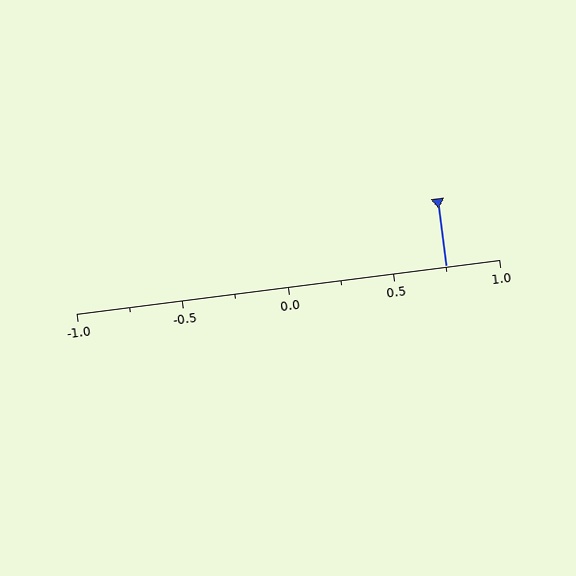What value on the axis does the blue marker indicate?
The marker indicates approximately 0.75.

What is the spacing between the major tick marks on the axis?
The major ticks are spaced 0.5 apart.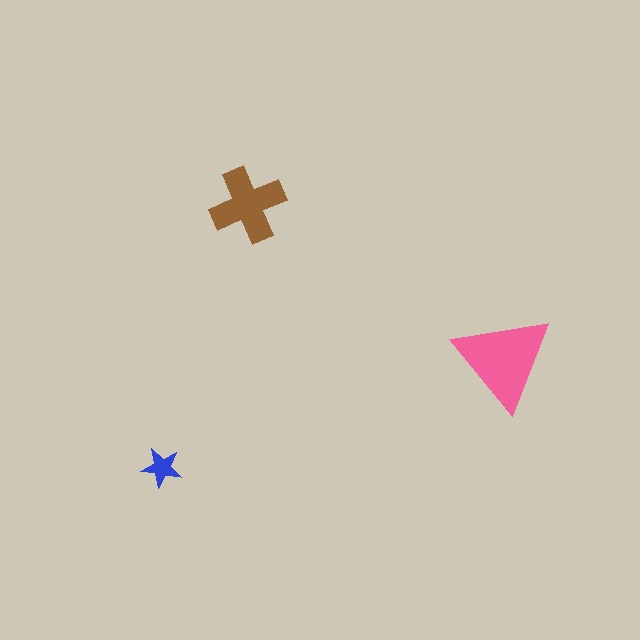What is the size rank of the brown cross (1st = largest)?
2nd.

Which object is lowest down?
The blue star is bottommost.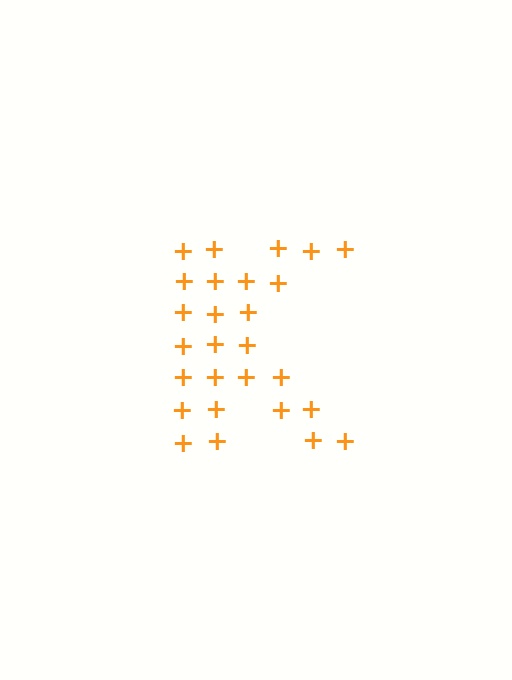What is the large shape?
The large shape is the letter K.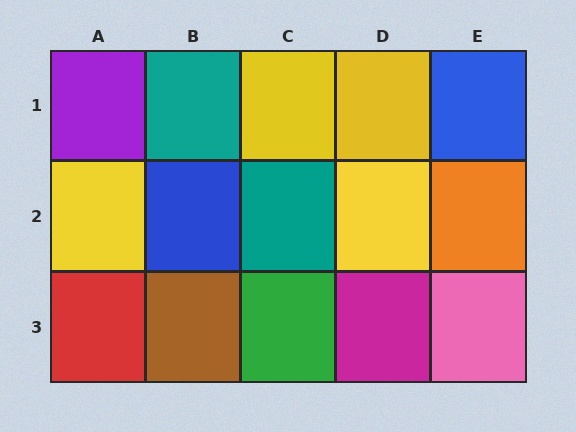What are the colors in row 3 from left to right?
Red, brown, green, magenta, pink.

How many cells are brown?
1 cell is brown.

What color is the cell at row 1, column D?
Yellow.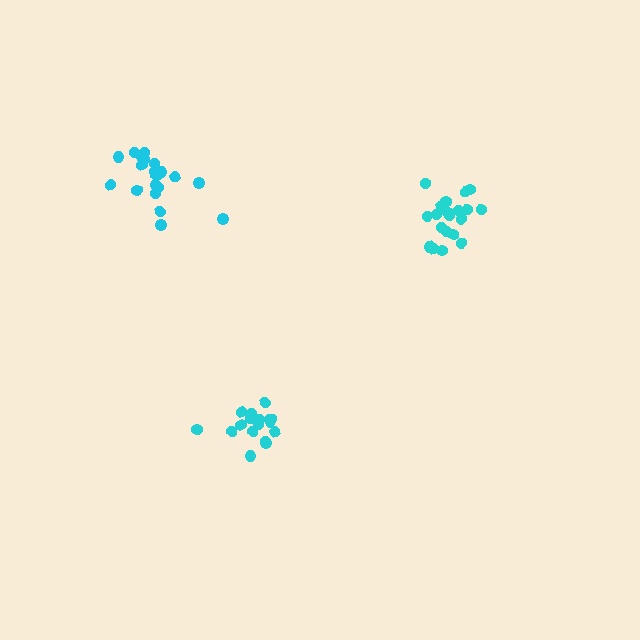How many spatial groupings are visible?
There are 3 spatial groupings.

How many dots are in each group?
Group 1: 20 dots, Group 2: 18 dots, Group 3: 20 dots (58 total).